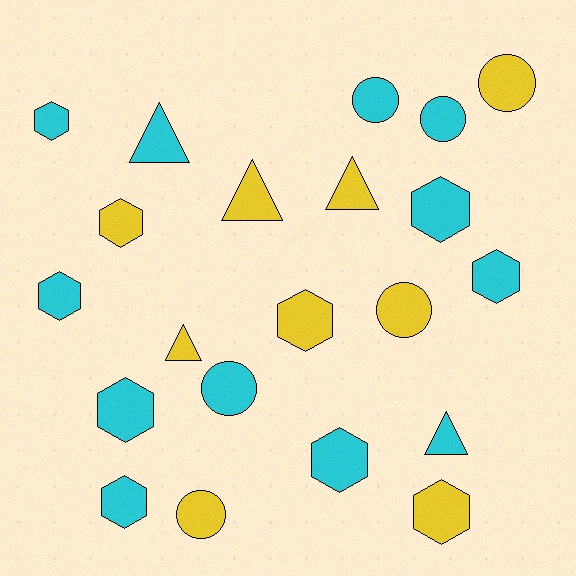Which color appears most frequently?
Cyan, with 12 objects.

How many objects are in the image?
There are 21 objects.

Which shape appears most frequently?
Hexagon, with 10 objects.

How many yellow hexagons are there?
There are 3 yellow hexagons.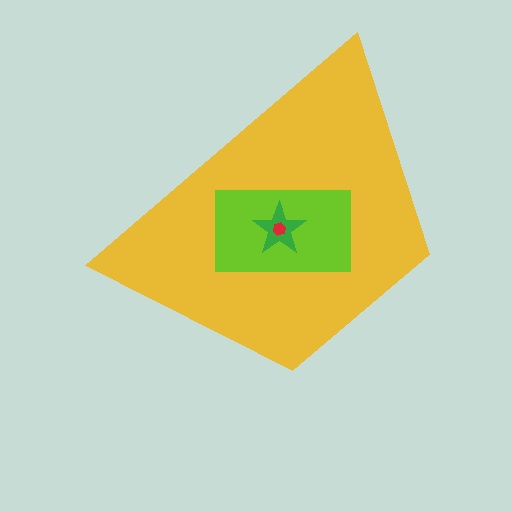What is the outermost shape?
The yellow trapezoid.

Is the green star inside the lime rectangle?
Yes.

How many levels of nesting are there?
4.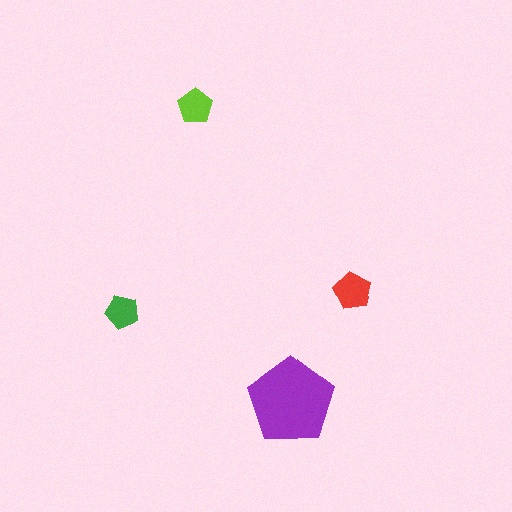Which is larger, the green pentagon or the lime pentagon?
The lime one.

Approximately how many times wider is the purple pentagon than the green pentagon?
About 2.5 times wider.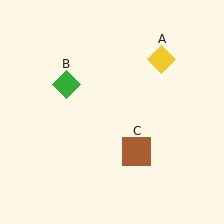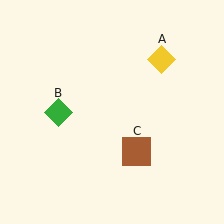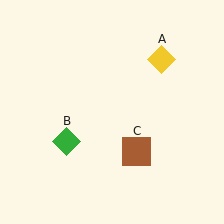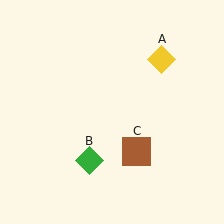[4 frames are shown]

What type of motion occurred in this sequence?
The green diamond (object B) rotated counterclockwise around the center of the scene.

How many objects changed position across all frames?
1 object changed position: green diamond (object B).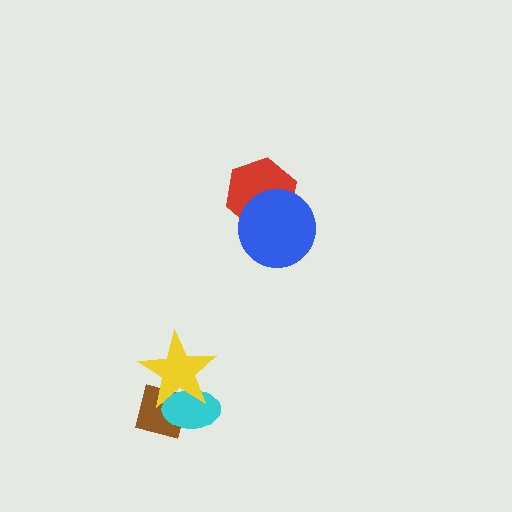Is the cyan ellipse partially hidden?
Yes, it is partially covered by another shape.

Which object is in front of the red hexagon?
The blue circle is in front of the red hexagon.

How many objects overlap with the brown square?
2 objects overlap with the brown square.